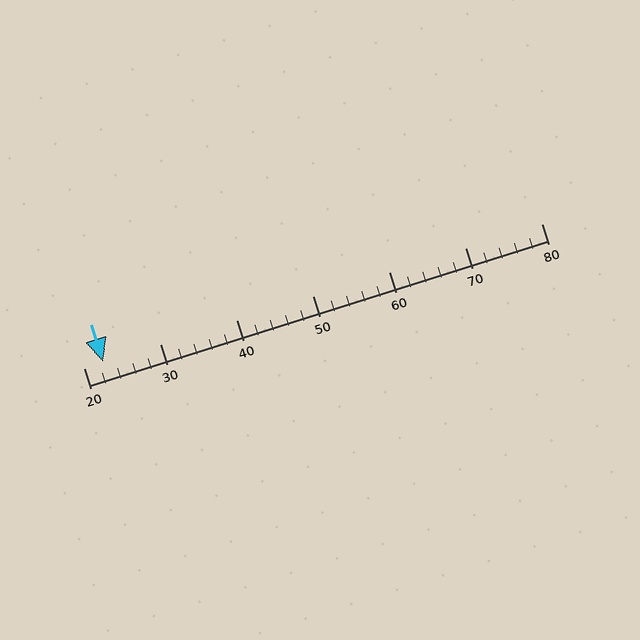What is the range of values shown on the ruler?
The ruler shows values from 20 to 80.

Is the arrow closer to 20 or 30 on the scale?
The arrow is closer to 20.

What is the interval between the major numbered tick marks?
The major tick marks are spaced 10 units apart.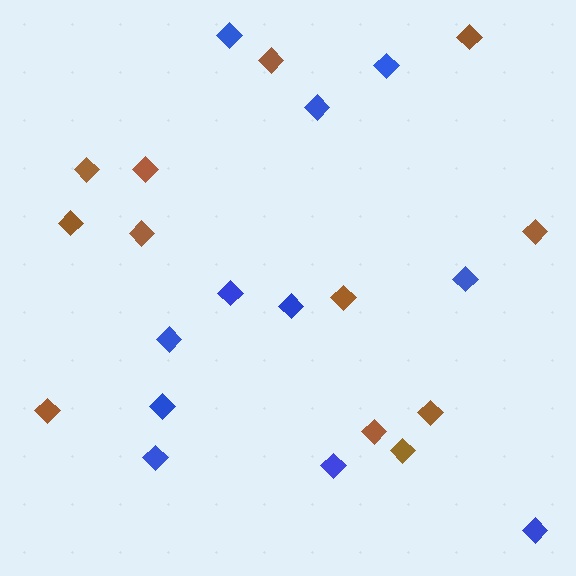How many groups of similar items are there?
There are 2 groups: one group of blue diamonds (11) and one group of brown diamonds (12).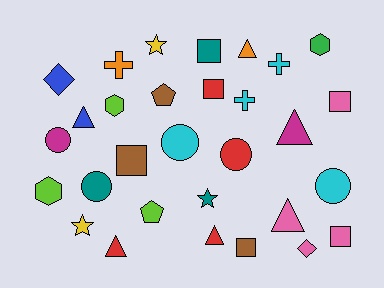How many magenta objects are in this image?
There are 2 magenta objects.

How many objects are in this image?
There are 30 objects.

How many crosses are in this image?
There are 3 crosses.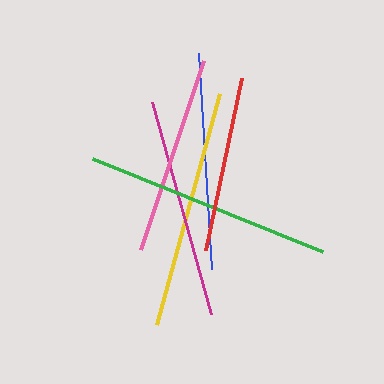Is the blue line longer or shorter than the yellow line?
The yellow line is longer than the blue line.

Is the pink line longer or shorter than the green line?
The green line is longer than the pink line.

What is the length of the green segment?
The green segment is approximately 248 pixels long.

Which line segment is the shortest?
The red line is the shortest at approximately 176 pixels.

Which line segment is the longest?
The green line is the longest at approximately 248 pixels.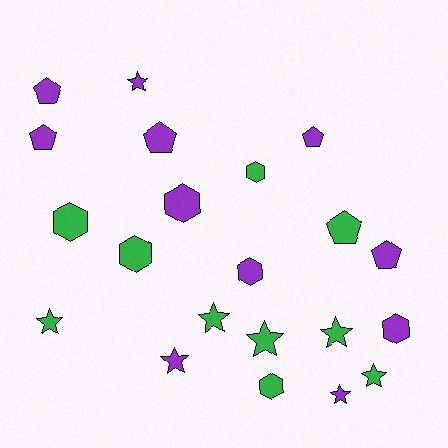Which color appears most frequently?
Purple, with 11 objects.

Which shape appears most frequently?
Star, with 8 objects.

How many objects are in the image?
There are 21 objects.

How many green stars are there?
There are 5 green stars.